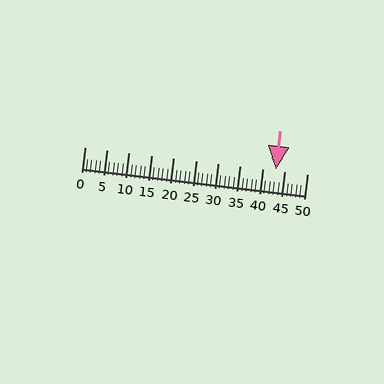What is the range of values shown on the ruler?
The ruler shows values from 0 to 50.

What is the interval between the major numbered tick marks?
The major tick marks are spaced 5 units apart.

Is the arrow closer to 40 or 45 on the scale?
The arrow is closer to 45.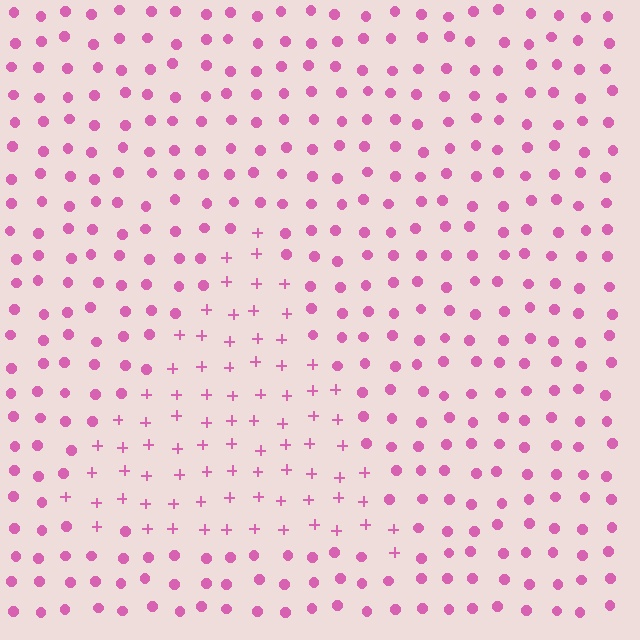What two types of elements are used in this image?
The image uses plus signs inside the triangle region and circles outside it.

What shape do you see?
I see a triangle.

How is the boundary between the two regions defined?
The boundary is defined by a change in element shape: plus signs inside vs. circles outside. All elements share the same color and spacing.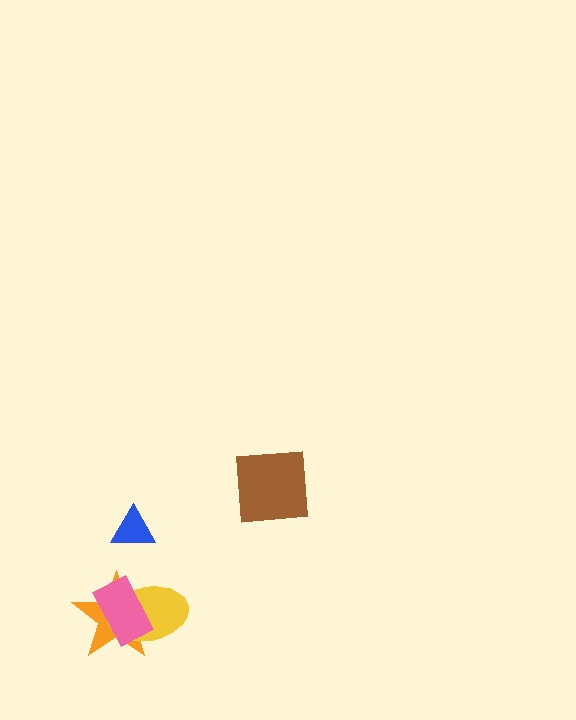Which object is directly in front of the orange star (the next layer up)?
The yellow ellipse is directly in front of the orange star.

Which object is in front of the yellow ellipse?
The pink rectangle is in front of the yellow ellipse.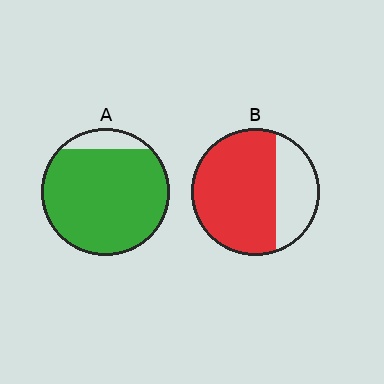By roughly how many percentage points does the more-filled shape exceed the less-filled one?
By roughly 20 percentage points (A over B).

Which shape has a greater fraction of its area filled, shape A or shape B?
Shape A.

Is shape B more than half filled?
Yes.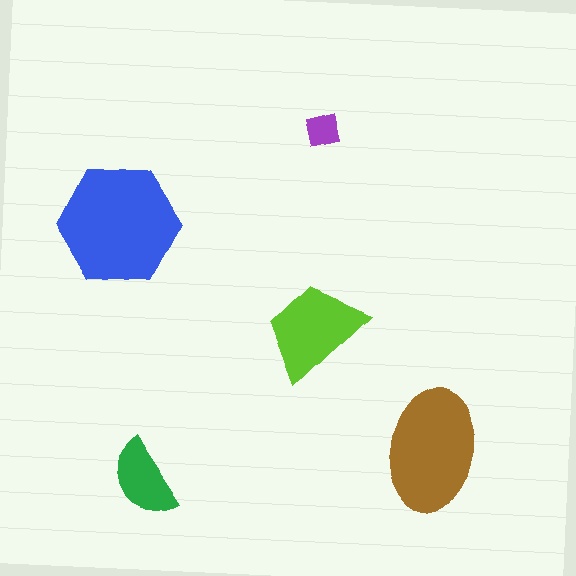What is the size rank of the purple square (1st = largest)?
5th.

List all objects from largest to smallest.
The blue hexagon, the brown ellipse, the lime trapezoid, the green semicircle, the purple square.